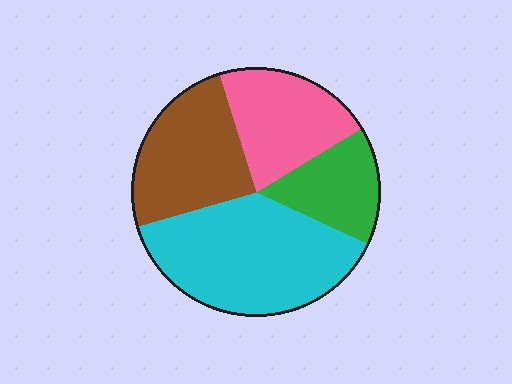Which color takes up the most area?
Cyan, at roughly 40%.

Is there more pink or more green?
Pink.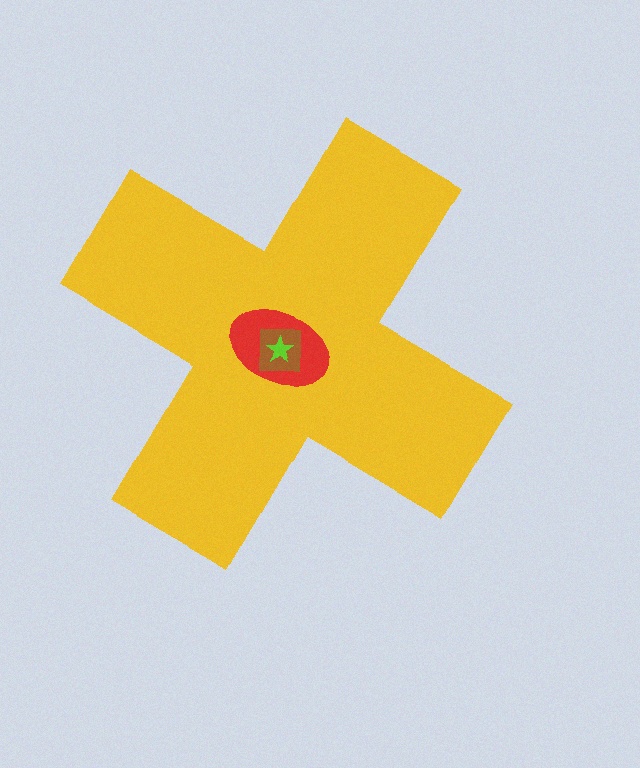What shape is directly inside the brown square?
The lime star.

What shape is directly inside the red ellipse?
The brown square.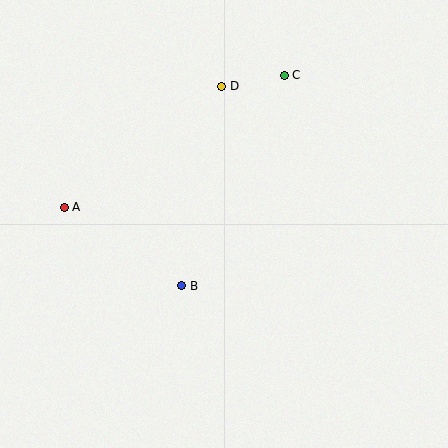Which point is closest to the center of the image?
Point B at (182, 286) is closest to the center.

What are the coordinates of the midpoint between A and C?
The midpoint between A and C is at (174, 141).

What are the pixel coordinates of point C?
Point C is at (284, 76).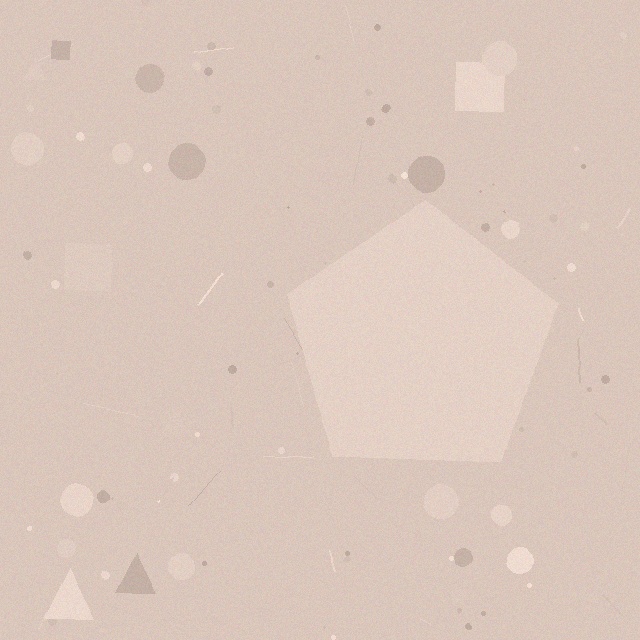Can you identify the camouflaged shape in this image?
The camouflaged shape is a pentagon.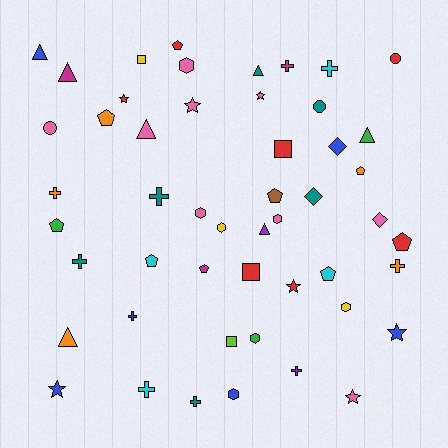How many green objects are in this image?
There are 3 green objects.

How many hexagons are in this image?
There are 7 hexagons.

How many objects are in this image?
There are 50 objects.